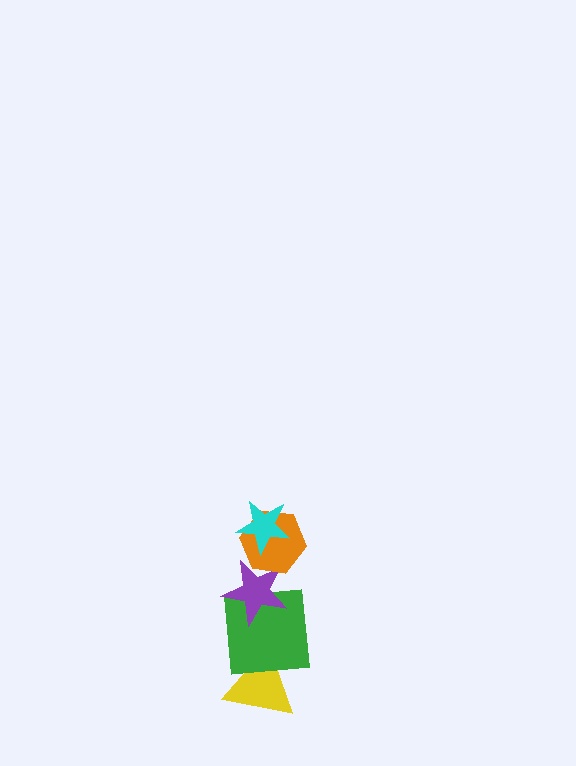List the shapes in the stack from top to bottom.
From top to bottom: the cyan star, the orange hexagon, the purple star, the green square, the yellow triangle.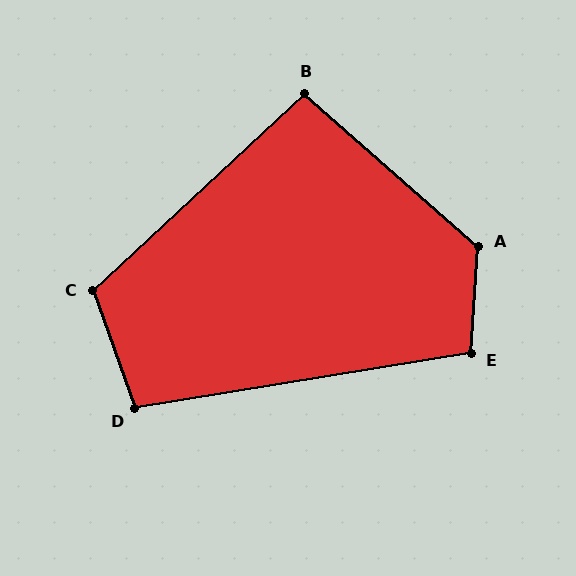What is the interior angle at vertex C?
Approximately 114 degrees (obtuse).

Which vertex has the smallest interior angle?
B, at approximately 96 degrees.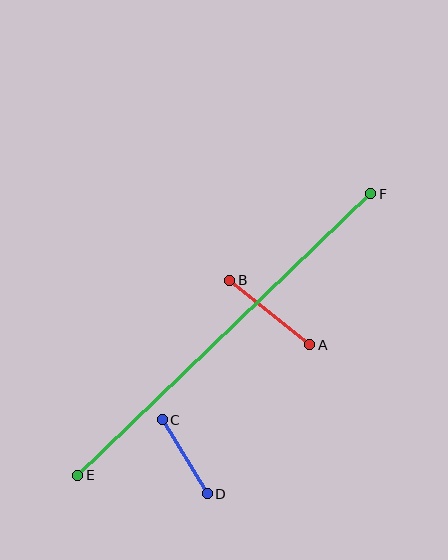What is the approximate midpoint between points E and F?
The midpoint is at approximately (224, 334) pixels.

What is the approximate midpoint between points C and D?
The midpoint is at approximately (185, 457) pixels.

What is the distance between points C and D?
The distance is approximately 87 pixels.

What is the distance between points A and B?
The distance is approximately 102 pixels.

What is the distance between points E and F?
The distance is approximately 406 pixels.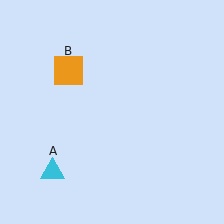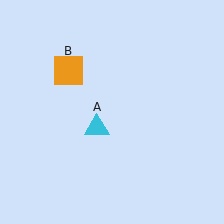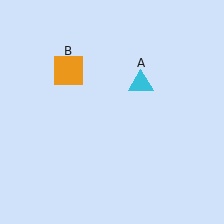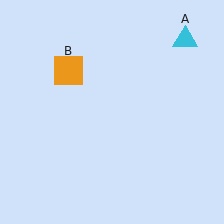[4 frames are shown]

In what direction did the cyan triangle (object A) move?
The cyan triangle (object A) moved up and to the right.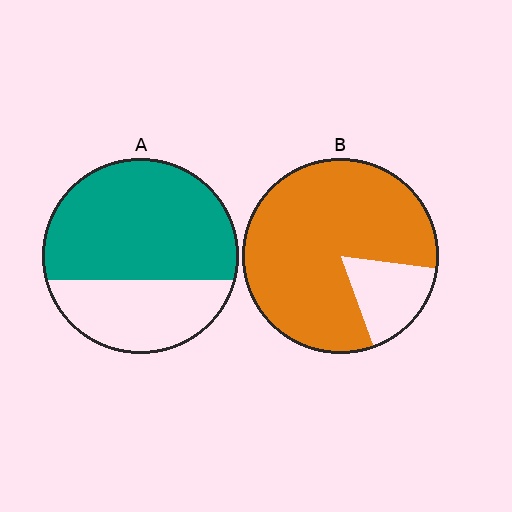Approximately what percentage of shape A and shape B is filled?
A is approximately 65% and B is approximately 85%.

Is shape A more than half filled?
Yes.